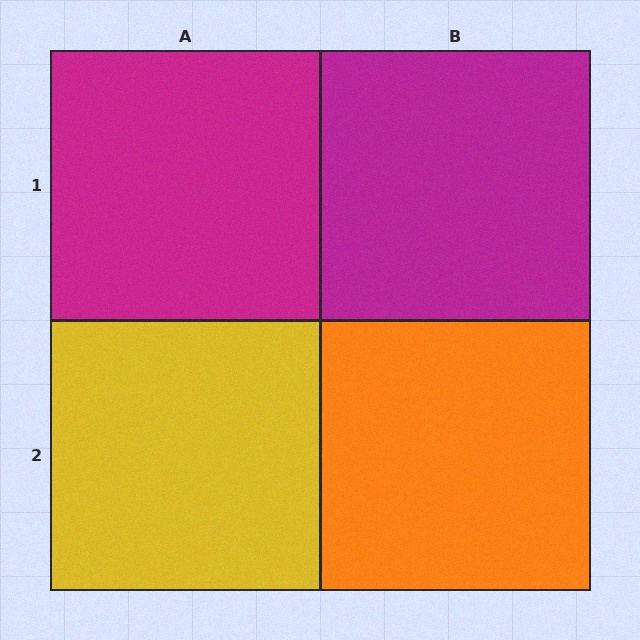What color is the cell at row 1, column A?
Magenta.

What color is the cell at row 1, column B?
Magenta.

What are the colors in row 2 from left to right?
Yellow, orange.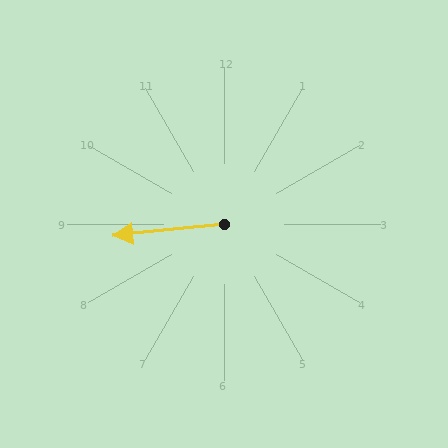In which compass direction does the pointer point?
West.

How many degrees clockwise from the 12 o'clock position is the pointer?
Approximately 264 degrees.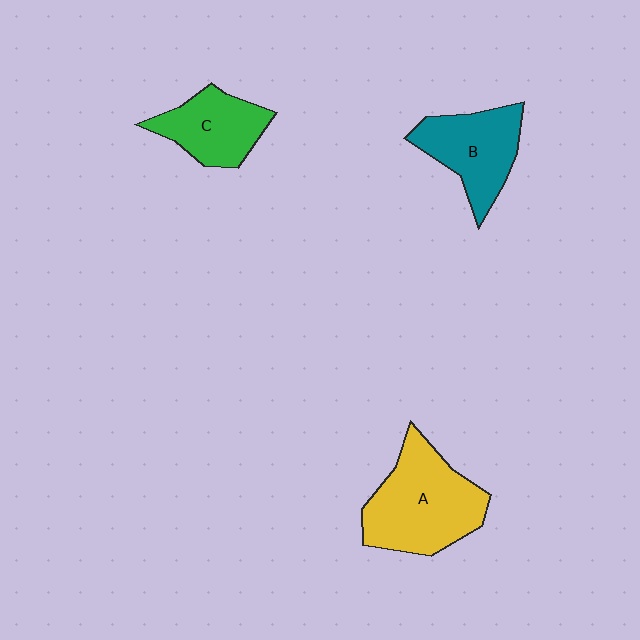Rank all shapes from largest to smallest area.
From largest to smallest: A (yellow), B (teal), C (green).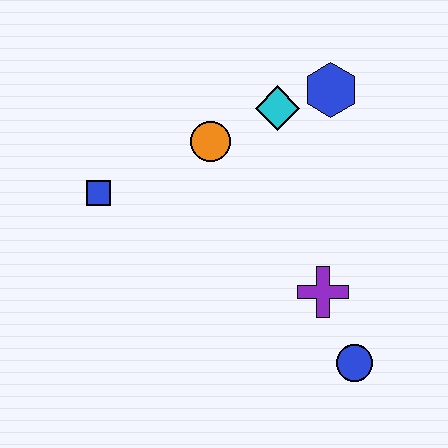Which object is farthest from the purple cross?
The blue square is farthest from the purple cross.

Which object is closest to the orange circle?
The cyan diamond is closest to the orange circle.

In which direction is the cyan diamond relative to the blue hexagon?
The cyan diamond is to the left of the blue hexagon.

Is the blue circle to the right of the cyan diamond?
Yes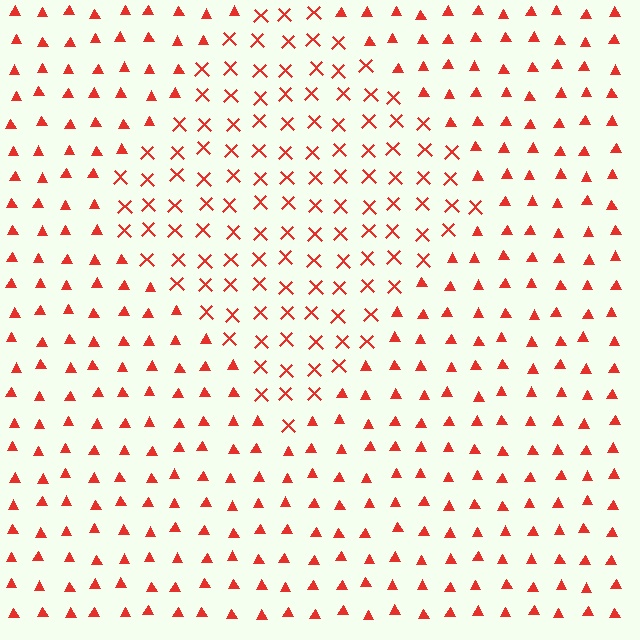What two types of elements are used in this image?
The image uses X marks inside the diamond region and triangles outside it.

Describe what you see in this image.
The image is filled with small red elements arranged in a uniform grid. A diamond-shaped region contains X marks, while the surrounding area contains triangles. The boundary is defined purely by the change in element shape.